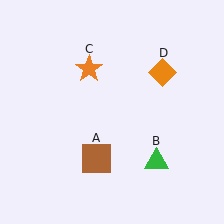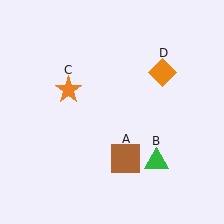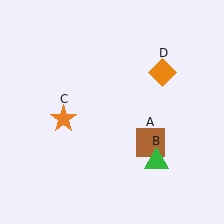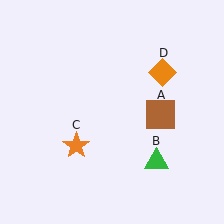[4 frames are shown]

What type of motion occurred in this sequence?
The brown square (object A), orange star (object C) rotated counterclockwise around the center of the scene.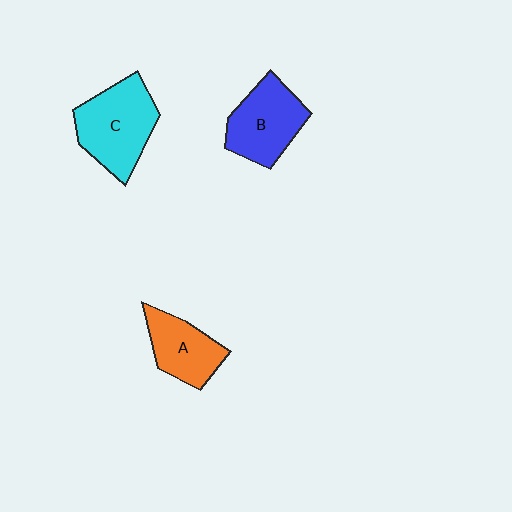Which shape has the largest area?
Shape C (cyan).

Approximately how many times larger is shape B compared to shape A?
Approximately 1.2 times.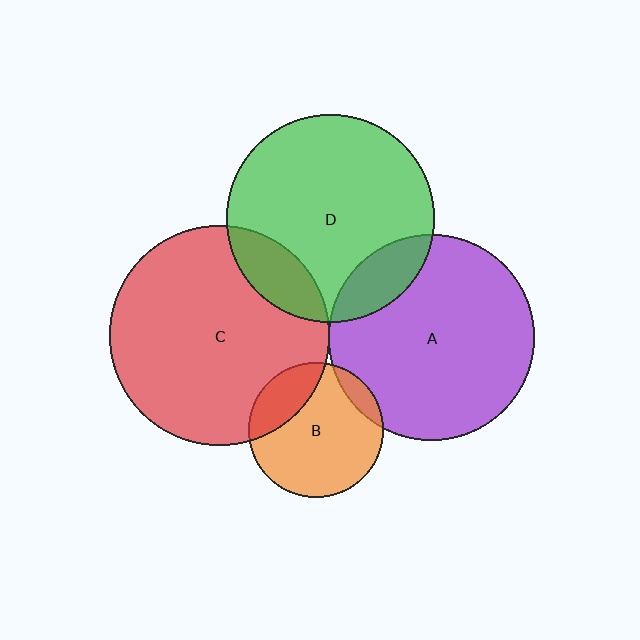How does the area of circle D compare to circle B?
Approximately 2.4 times.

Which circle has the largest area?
Circle C (red).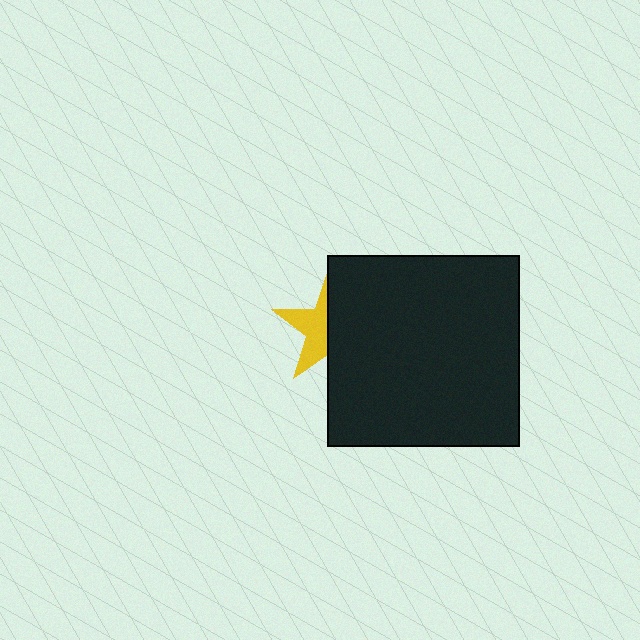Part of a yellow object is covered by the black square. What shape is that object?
It is a star.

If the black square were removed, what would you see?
You would see the complete yellow star.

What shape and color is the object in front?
The object in front is a black square.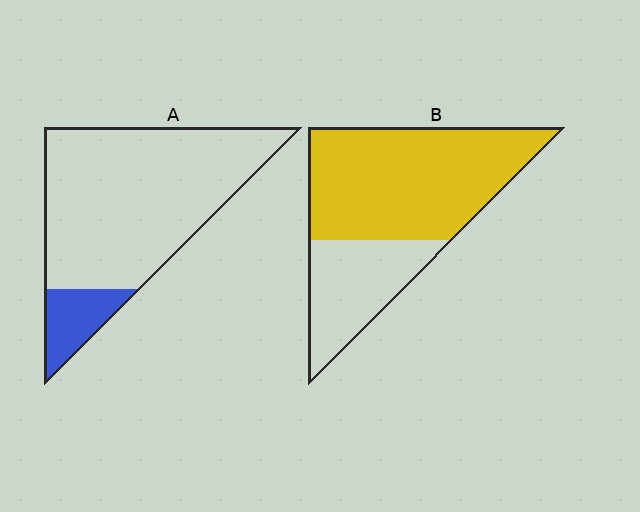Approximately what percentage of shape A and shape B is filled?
A is approximately 15% and B is approximately 70%.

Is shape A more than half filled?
No.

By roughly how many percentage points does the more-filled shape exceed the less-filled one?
By roughly 55 percentage points (B over A).